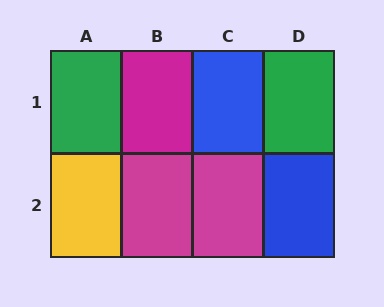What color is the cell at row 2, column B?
Magenta.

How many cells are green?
2 cells are green.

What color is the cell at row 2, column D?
Blue.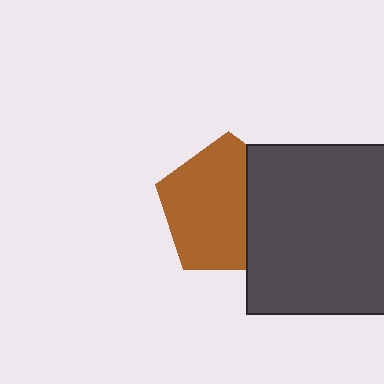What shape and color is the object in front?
The object in front is a dark gray square.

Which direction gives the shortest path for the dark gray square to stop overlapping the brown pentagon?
Moving right gives the shortest separation.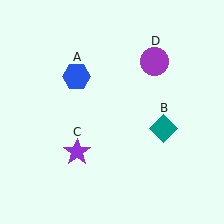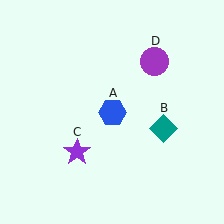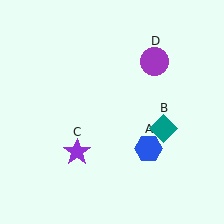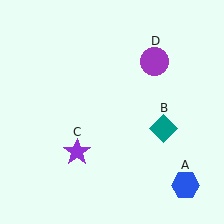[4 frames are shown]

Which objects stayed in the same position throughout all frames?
Teal diamond (object B) and purple star (object C) and purple circle (object D) remained stationary.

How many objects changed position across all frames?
1 object changed position: blue hexagon (object A).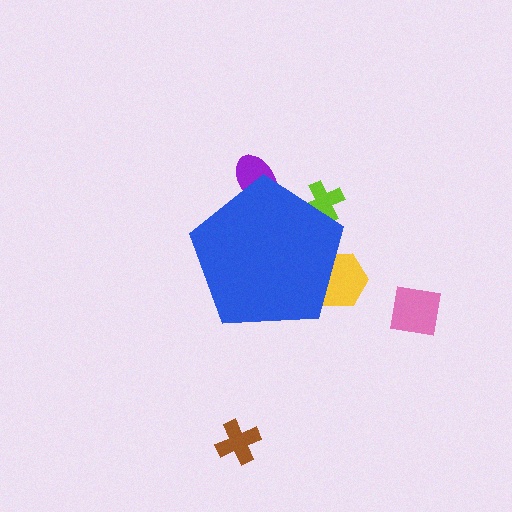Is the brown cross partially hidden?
No, the brown cross is fully visible.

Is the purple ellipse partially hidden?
Yes, the purple ellipse is partially hidden behind the blue pentagon.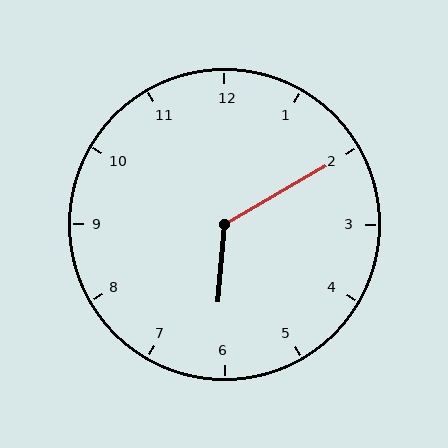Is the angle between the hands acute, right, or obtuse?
It is obtuse.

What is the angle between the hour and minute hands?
Approximately 125 degrees.